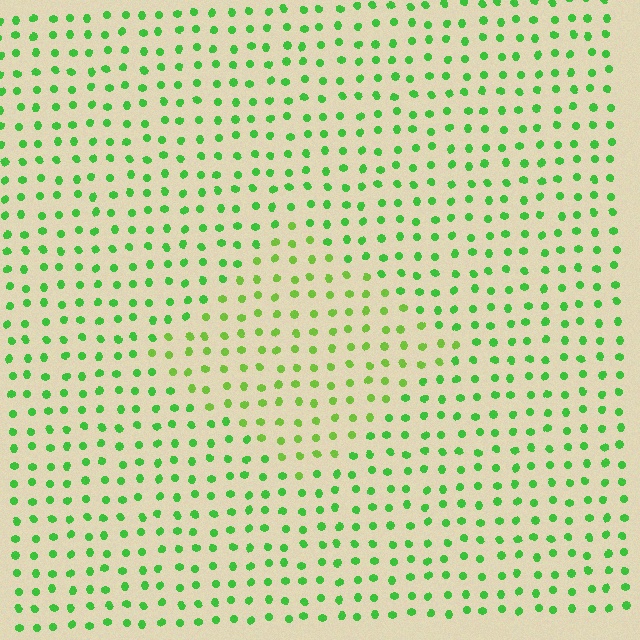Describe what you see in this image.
The image is filled with small green elements in a uniform arrangement. A diamond-shaped region is visible where the elements are tinted to a slightly different hue, forming a subtle color boundary.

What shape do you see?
I see a diamond.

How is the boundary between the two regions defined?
The boundary is defined purely by a slight shift in hue (about 24 degrees). Spacing, size, and orientation are identical on both sides.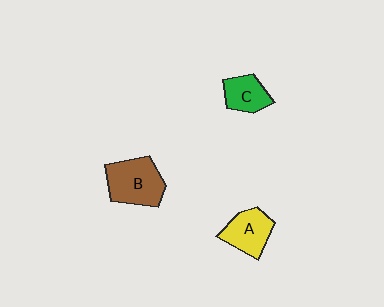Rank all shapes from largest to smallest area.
From largest to smallest: B (brown), A (yellow), C (green).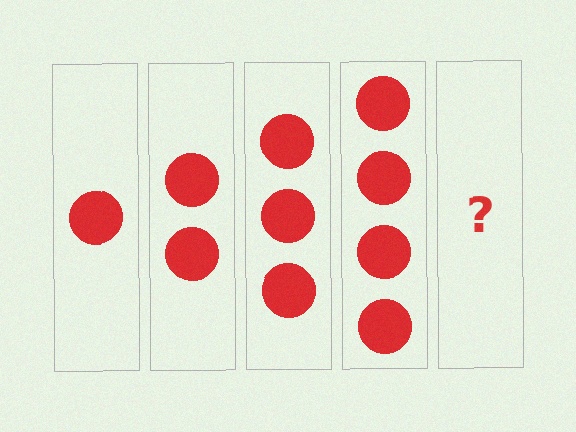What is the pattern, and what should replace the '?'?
The pattern is that each step adds one more circle. The '?' should be 5 circles.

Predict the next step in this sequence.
The next step is 5 circles.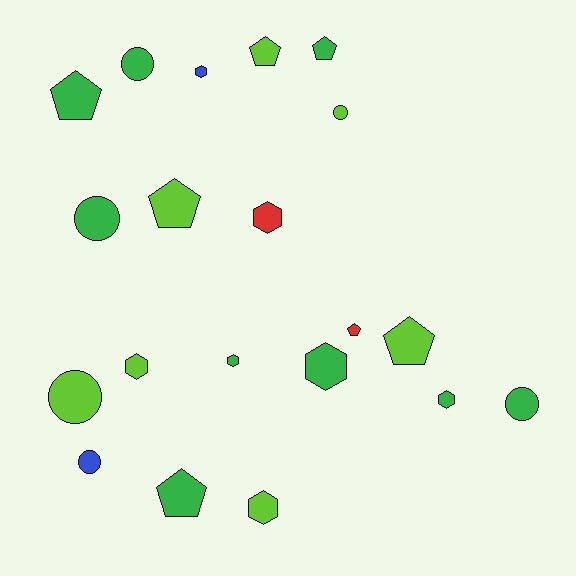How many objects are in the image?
There are 20 objects.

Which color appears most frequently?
Green, with 9 objects.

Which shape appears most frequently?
Hexagon, with 7 objects.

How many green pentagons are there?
There are 3 green pentagons.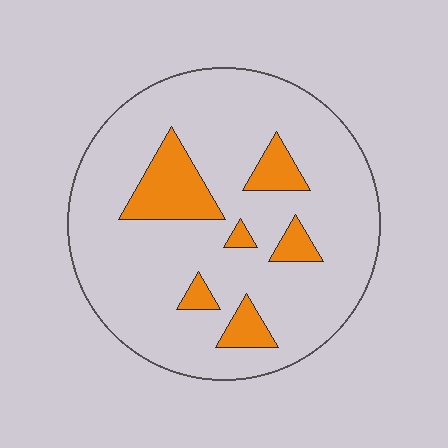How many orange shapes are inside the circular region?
6.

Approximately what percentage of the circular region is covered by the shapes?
Approximately 15%.